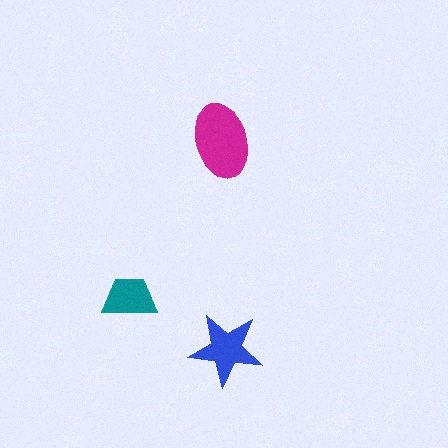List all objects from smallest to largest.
The teal trapezoid, the blue star, the magenta ellipse.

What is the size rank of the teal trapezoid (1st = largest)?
3rd.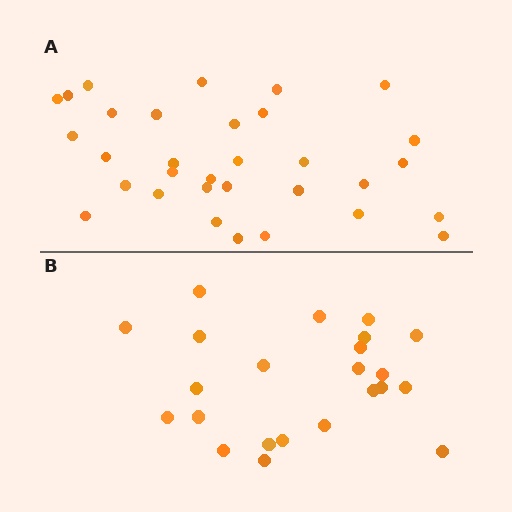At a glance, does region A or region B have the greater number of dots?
Region A (the top region) has more dots.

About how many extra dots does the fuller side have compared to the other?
Region A has roughly 8 or so more dots than region B.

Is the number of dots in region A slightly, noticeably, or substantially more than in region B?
Region A has noticeably more, but not dramatically so. The ratio is roughly 1.4 to 1.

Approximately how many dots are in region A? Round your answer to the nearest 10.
About 30 dots. (The exact count is 32, which rounds to 30.)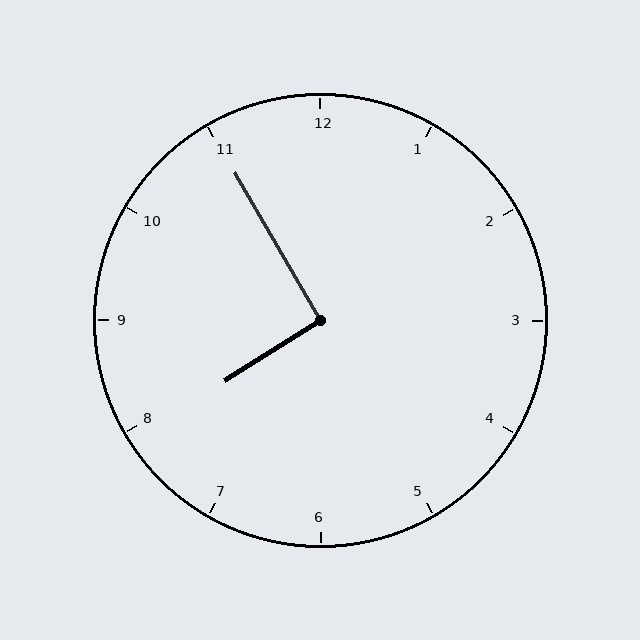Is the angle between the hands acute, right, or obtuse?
It is right.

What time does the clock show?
7:55.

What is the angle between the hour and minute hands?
Approximately 92 degrees.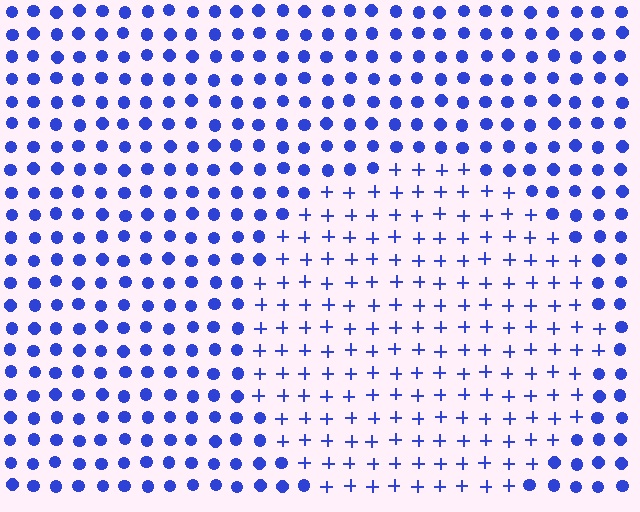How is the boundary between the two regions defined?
The boundary is defined by a change in element shape: plus signs inside vs. circles outside. All elements share the same color and spacing.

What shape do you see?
I see a circle.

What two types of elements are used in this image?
The image uses plus signs inside the circle region and circles outside it.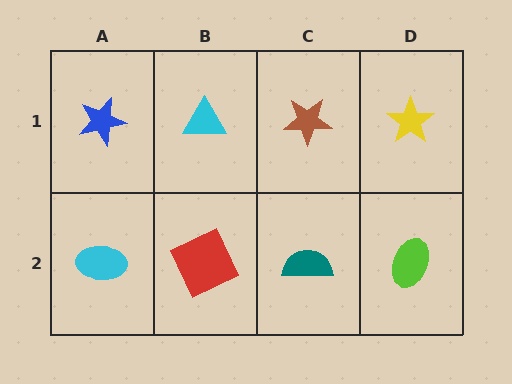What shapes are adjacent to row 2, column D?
A yellow star (row 1, column D), a teal semicircle (row 2, column C).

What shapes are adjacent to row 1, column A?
A cyan ellipse (row 2, column A), a cyan triangle (row 1, column B).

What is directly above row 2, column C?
A brown star.